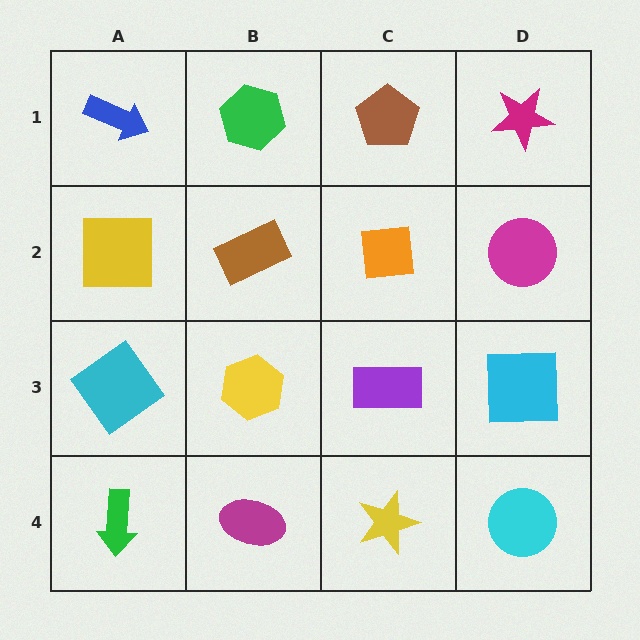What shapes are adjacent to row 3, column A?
A yellow square (row 2, column A), a green arrow (row 4, column A), a yellow hexagon (row 3, column B).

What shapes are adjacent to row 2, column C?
A brown pentagon (row 1, column C), a purple rectangle (row 3, column C), a brown rectangle (row 2, column B), a magenta circle (row 2, column D).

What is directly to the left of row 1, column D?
A brown pentagon.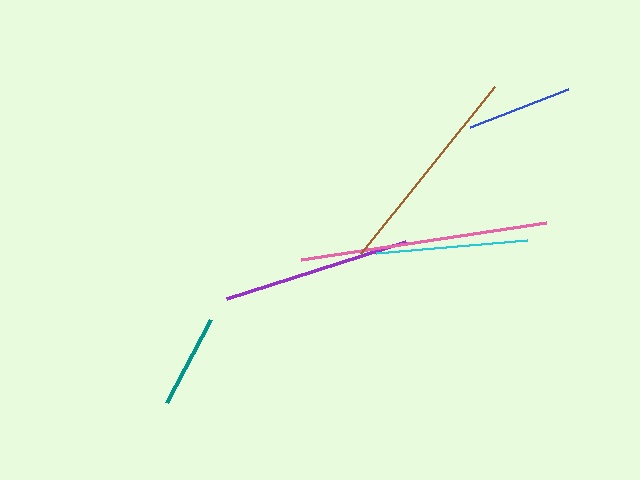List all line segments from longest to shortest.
From longest to shortest: pink, brown, purple, cyan, blue, teal.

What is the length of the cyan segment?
The cyan segment is approximately 151 pixels long.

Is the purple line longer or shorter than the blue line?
The purple line is longer than the blue line.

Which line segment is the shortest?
The teal line is the shortest at approximately 95 pixels.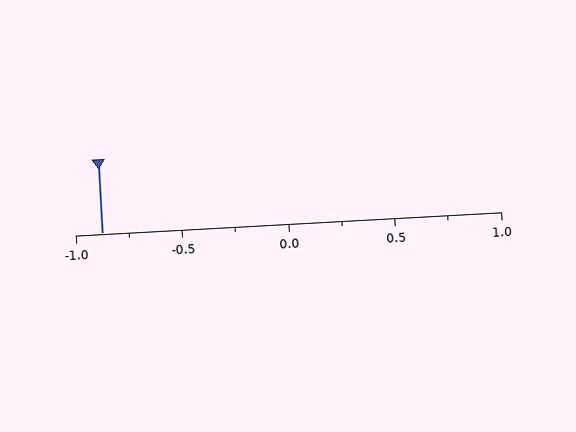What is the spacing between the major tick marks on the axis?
The major ticks are spaced 0.5 apart.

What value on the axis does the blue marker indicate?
The marker indicates approximately -0.88.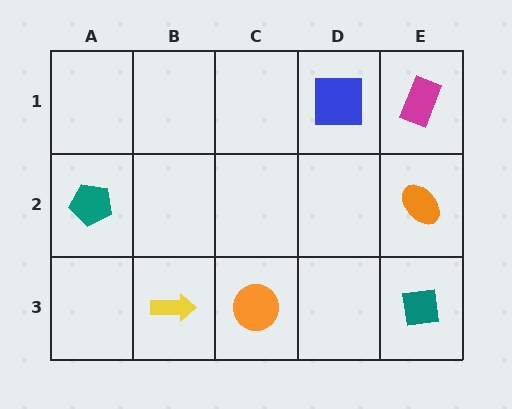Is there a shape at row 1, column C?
No, that cell is empty.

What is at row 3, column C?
An orange circle.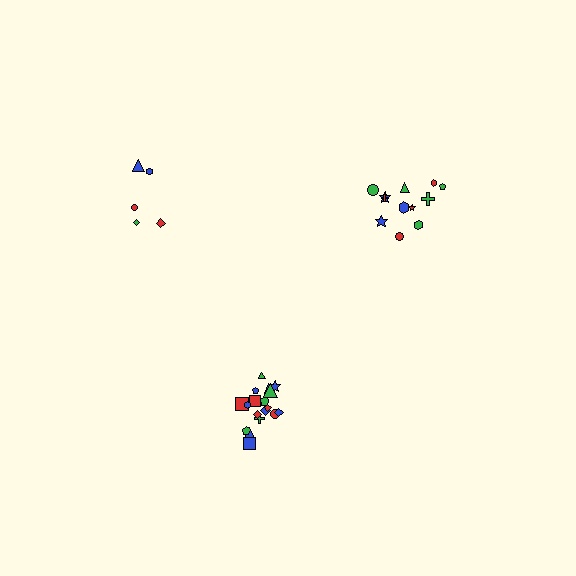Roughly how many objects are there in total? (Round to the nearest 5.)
Roughly 35 objects in total.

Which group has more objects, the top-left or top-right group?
The top-right group.